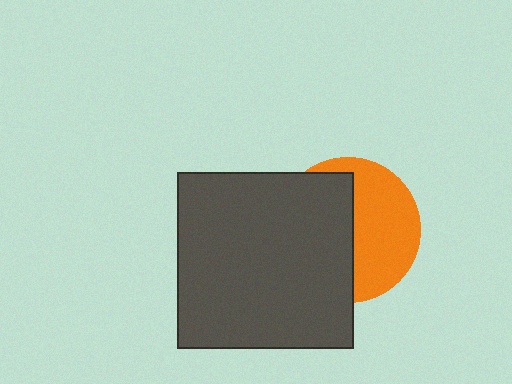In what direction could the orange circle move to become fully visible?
The orange circle could move right. That would shift it out from behind the dark gray square entirely.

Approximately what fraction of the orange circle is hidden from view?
Roughly 52% of the orange circle is hidden behind the dark gray square.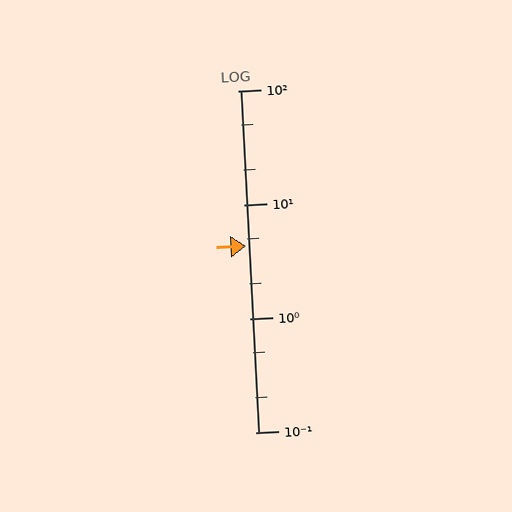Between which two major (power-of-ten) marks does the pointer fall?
The pointer is between 1 and 10.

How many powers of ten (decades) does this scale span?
The scale spans 3 decades, from 0.1 to 100.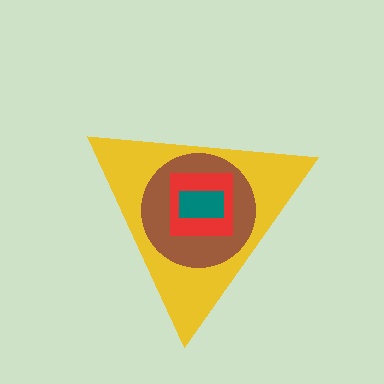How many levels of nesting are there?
4.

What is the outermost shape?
The yellow triangle.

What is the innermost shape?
The teal rectangle.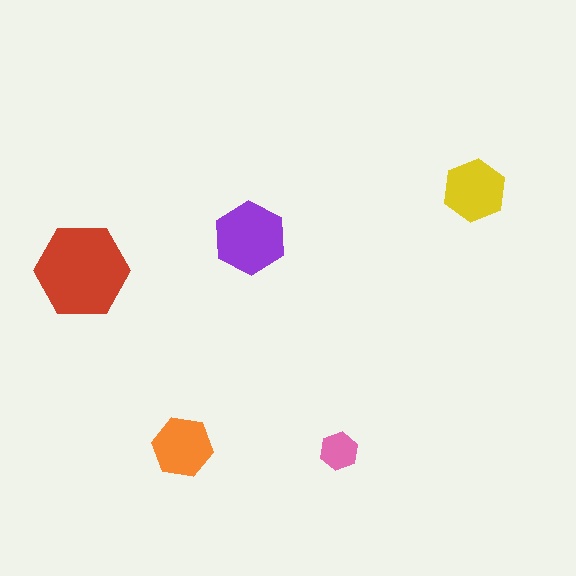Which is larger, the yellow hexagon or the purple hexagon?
The purple one.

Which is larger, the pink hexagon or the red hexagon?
The red one.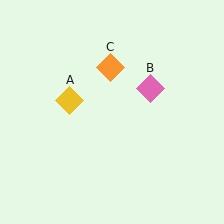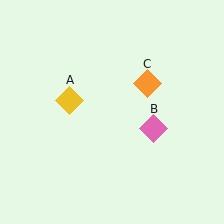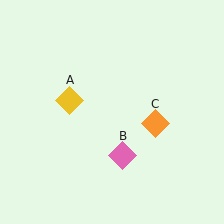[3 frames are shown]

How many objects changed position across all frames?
2 objects changed position: pink diamond (object B), orange diamond (object C).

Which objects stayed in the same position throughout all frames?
Yellow diamond (object A) remained stationary.